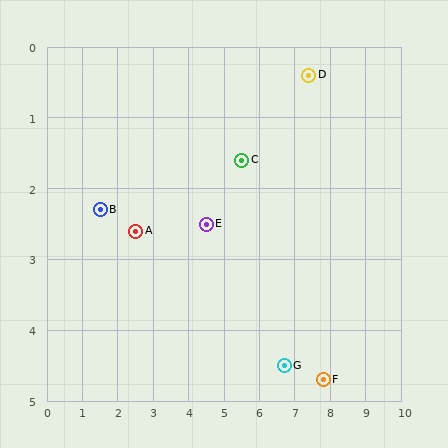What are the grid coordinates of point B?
Point B is at approximately (1.5, 2.3).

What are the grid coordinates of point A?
Point A is at approximately (2.5, 2.6).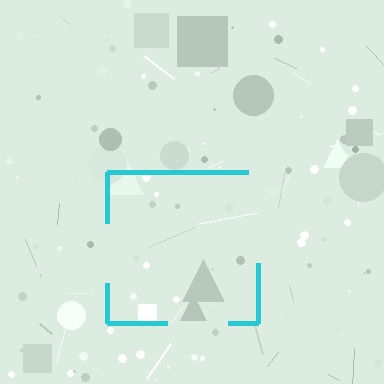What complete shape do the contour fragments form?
The contour fragments form a square.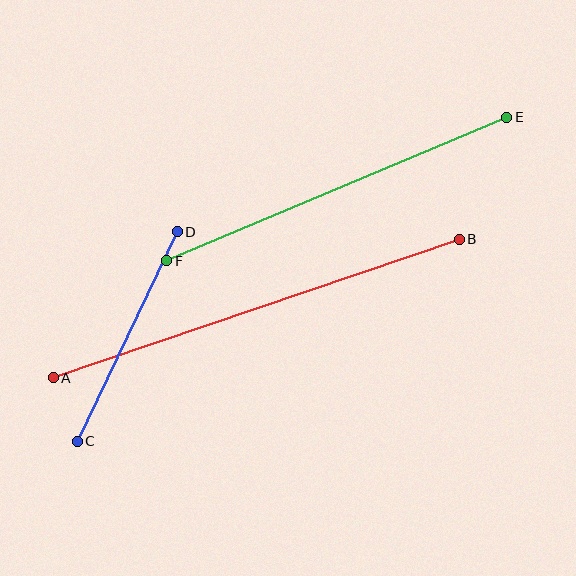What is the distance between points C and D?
The distance is approximately 232 pixels.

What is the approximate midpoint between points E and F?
The midpoint is at approximately (337, 189) pixels.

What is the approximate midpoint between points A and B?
The midpoint is at approximately (256, 309) pixels.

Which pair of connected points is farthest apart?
Points A and B are farthest apart.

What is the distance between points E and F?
The distance is approximately 369 pixels.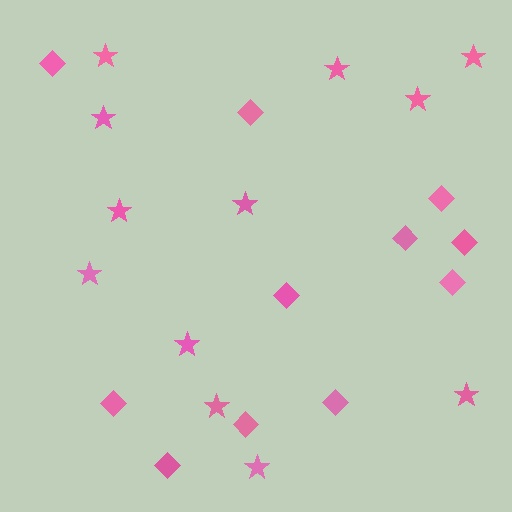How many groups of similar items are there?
There are 2 groups: one group of stars (12) and one group of diamonds (11).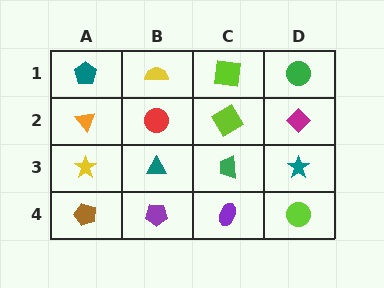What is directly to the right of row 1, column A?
A yellow semicircle.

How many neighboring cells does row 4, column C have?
3.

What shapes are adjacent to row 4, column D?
A teal star (row 3, column D), a purple ellipse (row 4, column C).